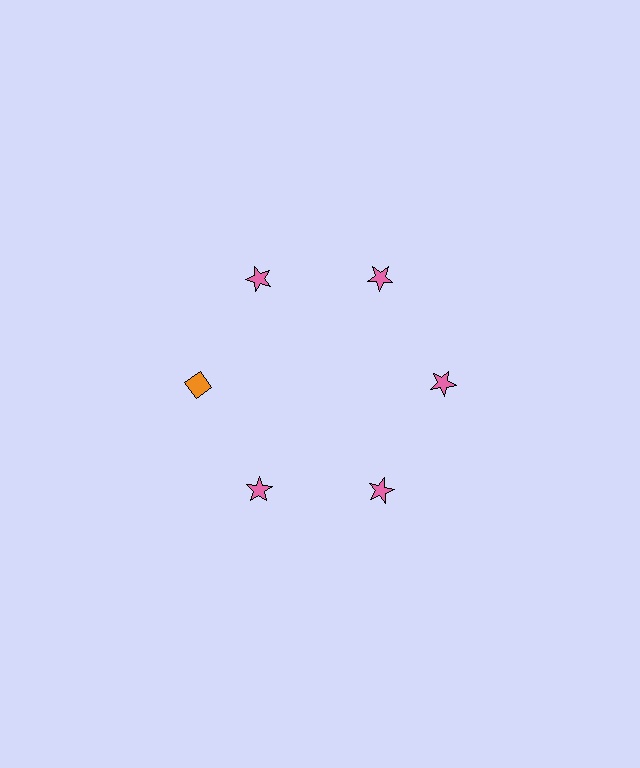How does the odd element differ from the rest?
It differs in both color (orange instead of pink) and shape (diamond instead of star).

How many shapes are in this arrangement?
There are 6 shapes arranged in a ring pattern.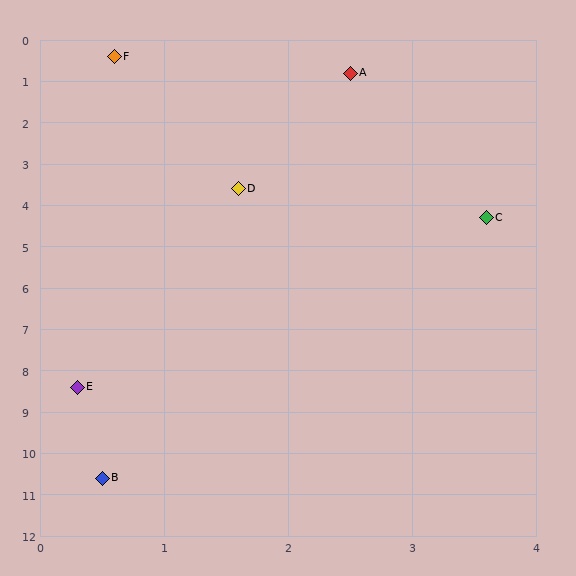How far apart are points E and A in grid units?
Points E and A are about 7.9 grid units apart.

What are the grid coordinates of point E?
Point E is at approximately (0.3, 8.4).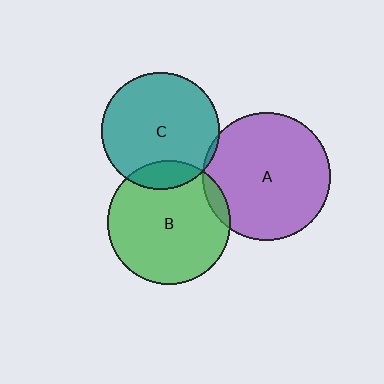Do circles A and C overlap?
Yes.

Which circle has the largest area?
Circle A (purple).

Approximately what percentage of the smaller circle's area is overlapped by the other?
Approximately 5%.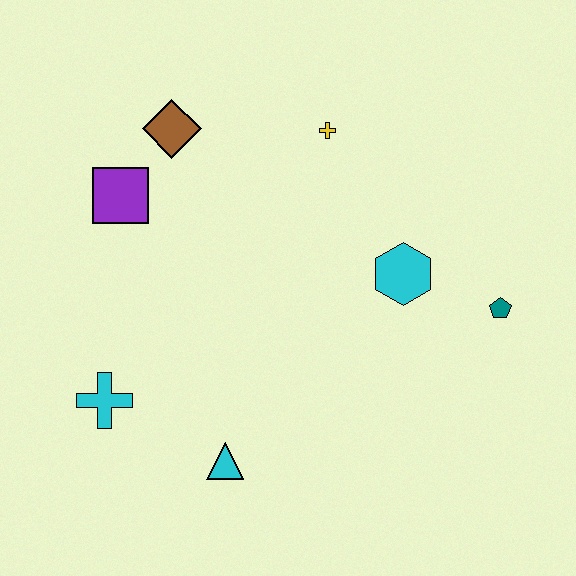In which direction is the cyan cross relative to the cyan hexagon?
The cyan cross is to the left of the cyan hexagon.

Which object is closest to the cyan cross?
The cyan triangle is closest to the cyan cross.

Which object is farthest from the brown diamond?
The teal pentagon is farthest from the brown diamond.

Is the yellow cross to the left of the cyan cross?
No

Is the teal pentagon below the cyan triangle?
No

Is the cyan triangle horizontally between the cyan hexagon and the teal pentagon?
No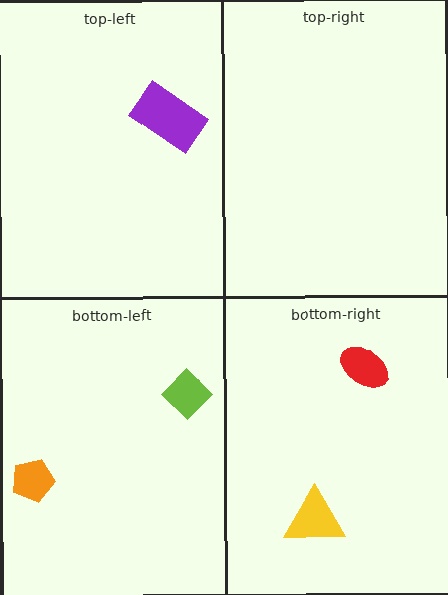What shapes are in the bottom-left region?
The orange pentagon, the lime diamond.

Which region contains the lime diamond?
The bottom-left region.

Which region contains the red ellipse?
The bottom-right region.